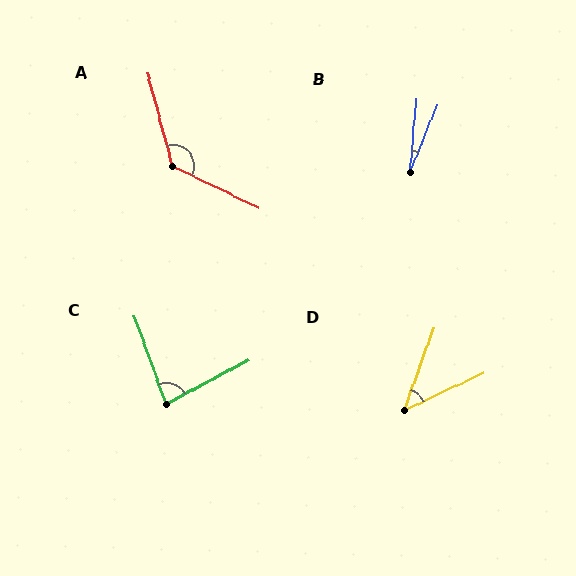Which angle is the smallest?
B, at approximately 17 degrees.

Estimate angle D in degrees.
Approximately 45 degrees.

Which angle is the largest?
A, at approximately 131 degrees.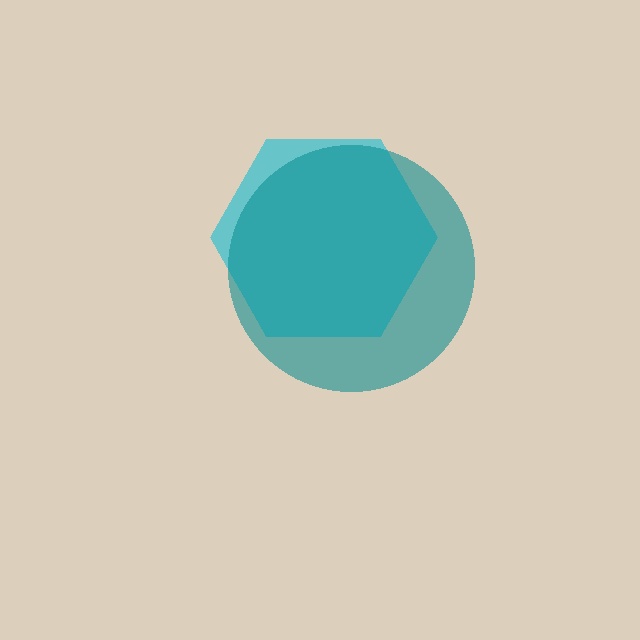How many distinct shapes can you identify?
There are 2 distinct shapes: a cyan hexagon, a teal circle.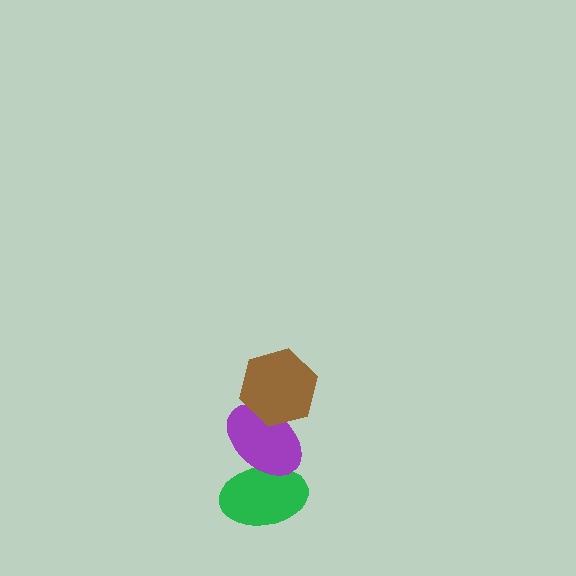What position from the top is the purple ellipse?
The purple ellipse is 2nd from the top.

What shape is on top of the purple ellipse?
The brown hexagon is on top of the purple ellipse.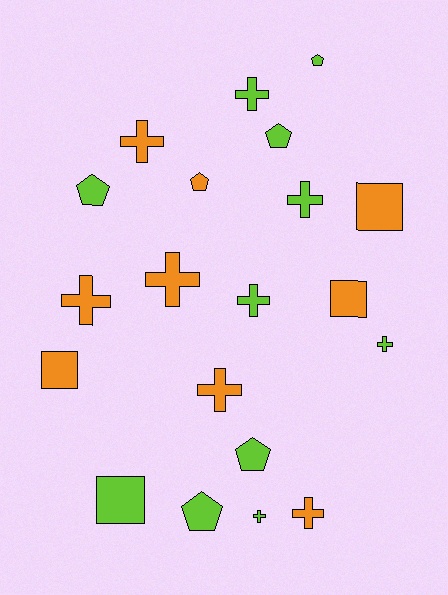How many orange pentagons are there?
There is 1 orange pentagon.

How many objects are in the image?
There are 20 objects.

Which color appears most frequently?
Lime, with 11 objects.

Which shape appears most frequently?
Cross, with 10 objects.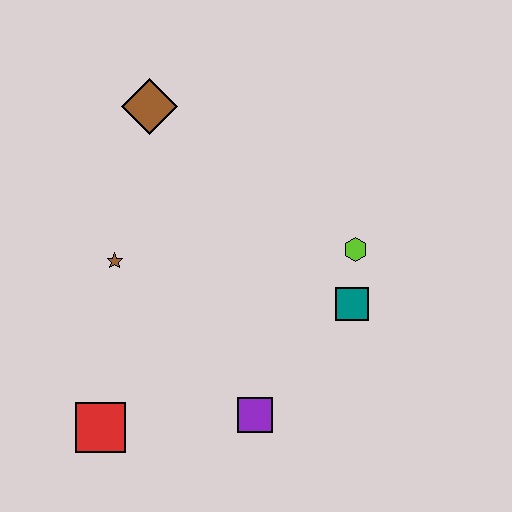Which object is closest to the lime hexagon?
The teal square is closest to the lime hexagon.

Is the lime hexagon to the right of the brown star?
Yes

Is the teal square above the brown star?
No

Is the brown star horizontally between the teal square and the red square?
Yes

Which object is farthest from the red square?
The brown diamond is farthest from the red square.